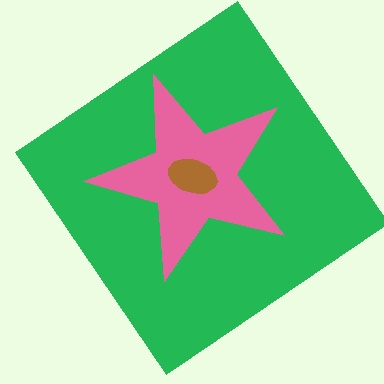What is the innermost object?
The brown ellipse.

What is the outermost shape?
The green diamond.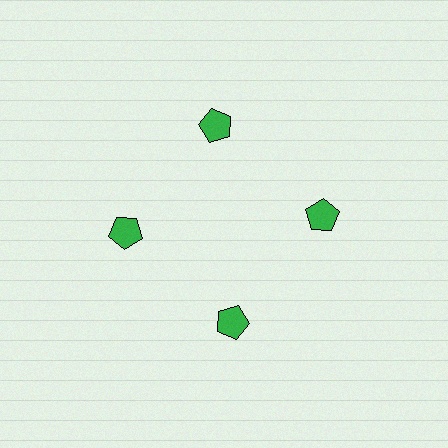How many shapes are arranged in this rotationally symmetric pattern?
There are 4 shapes, arranged in 4 groups of 1.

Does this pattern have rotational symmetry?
Yes, this pattern has 4-fold rotational symmetry. It looks the same after rotating 90 degrees around the center.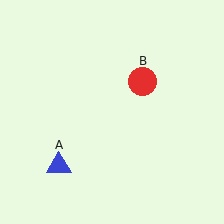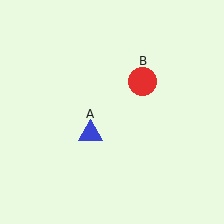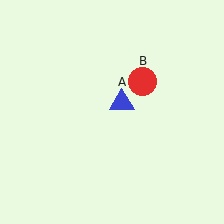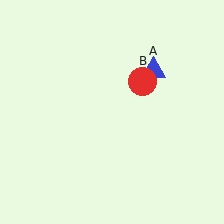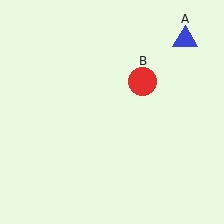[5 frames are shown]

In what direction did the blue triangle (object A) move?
The blue triangle (object A) moved up and to the right.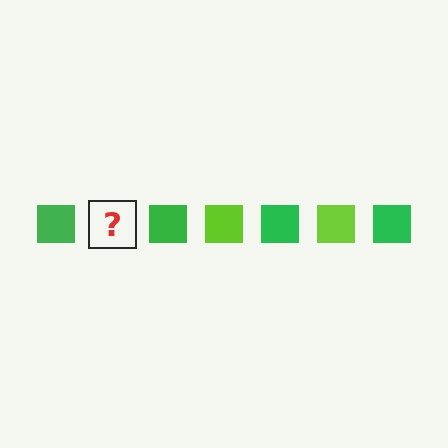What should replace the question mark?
The question mark should be replaced with a lime square.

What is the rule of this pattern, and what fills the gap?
The rule is that the pattern cycles through green, lime squares. The gap should be filled with a lime square.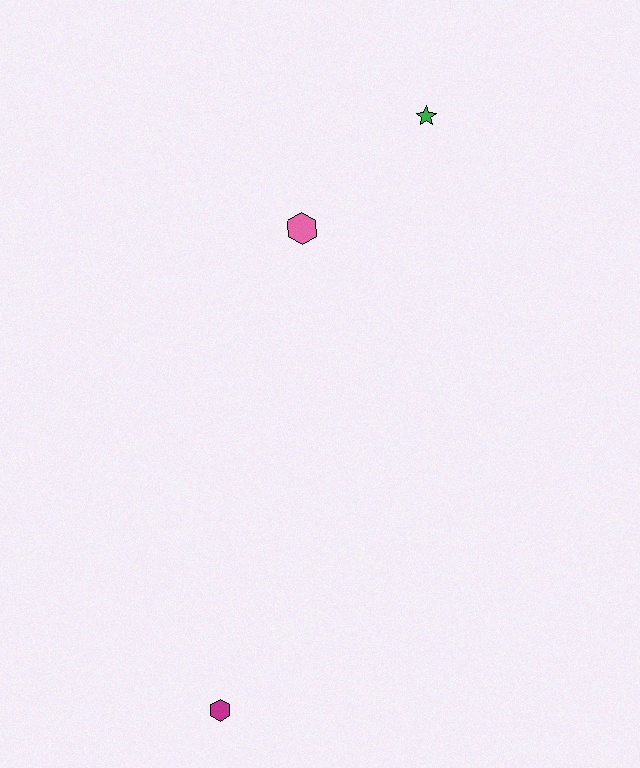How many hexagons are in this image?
There are 2 hexagons.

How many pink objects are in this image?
There is 1 pink object.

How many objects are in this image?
There are 3 objects.